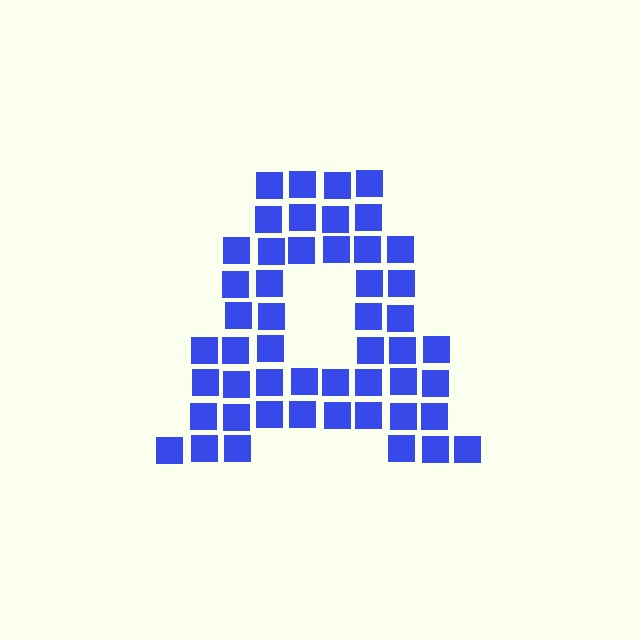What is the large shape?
The large shape is the letter A.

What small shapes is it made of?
It is made of small squares.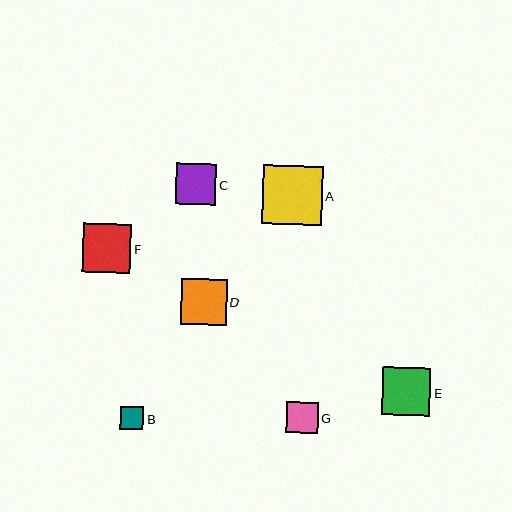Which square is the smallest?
Square B is the smallest with a size of approximately 24 pixels.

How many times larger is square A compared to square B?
Square A is approximately 2.5 times the size of square B.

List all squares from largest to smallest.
From largest to smallest: A, F, E, D, C, G, B.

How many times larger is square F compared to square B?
Square F is approximately 2.0 times the size of square B.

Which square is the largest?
Square A is the largest with a size of approximately 60 pixels.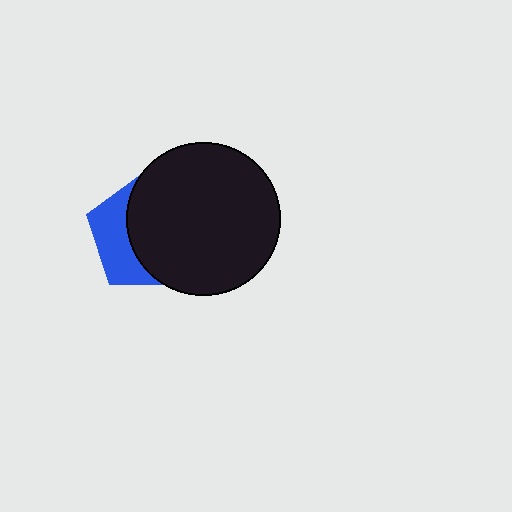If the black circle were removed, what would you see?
You would see the complete blue pentagon.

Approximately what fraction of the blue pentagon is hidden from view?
Roughly 64% of the blue pentagon is hidden behind the black circle.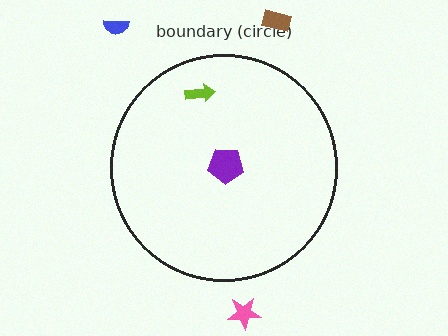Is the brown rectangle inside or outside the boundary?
Outside.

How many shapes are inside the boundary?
2 inside, 3 outside.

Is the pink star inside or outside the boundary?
Outside.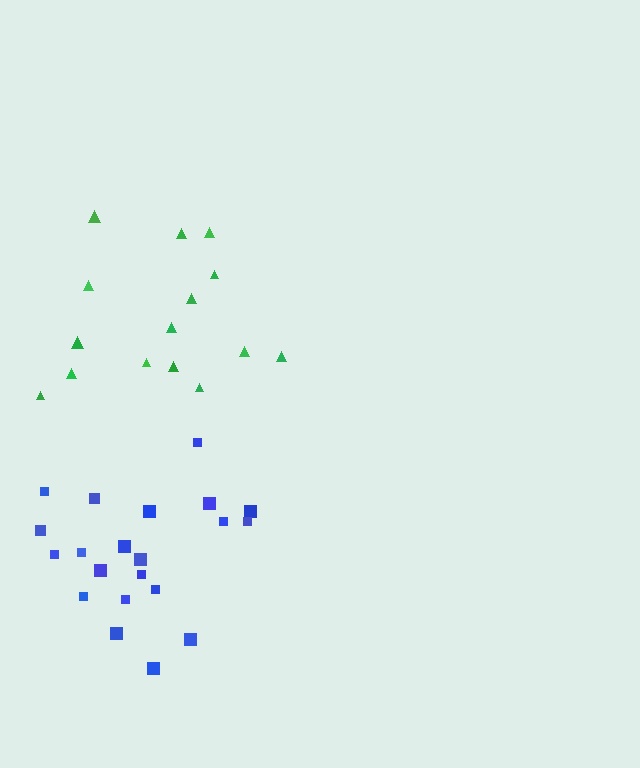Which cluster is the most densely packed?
Blue.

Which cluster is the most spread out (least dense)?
Green.